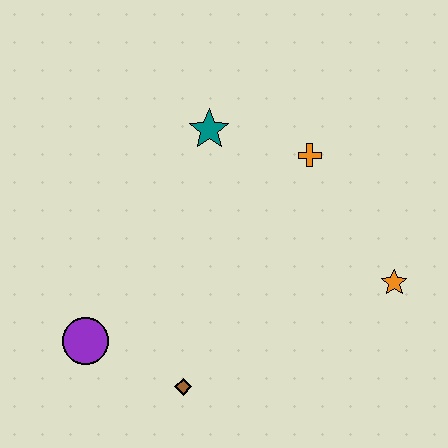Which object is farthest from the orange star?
The purple circle is farthest from the orange star.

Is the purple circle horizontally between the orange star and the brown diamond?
No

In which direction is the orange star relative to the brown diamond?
The orange star is to the right of the brown diamond.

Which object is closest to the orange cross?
The teal star is closest to the orange cross.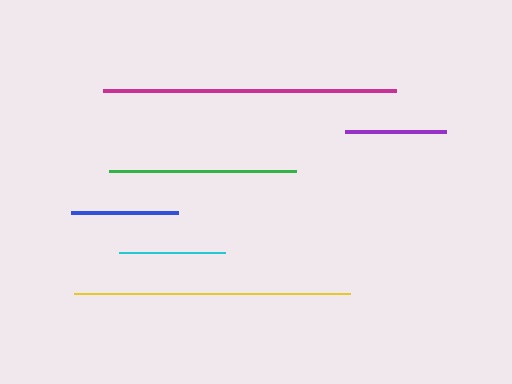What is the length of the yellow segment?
The yellow segment is approximately 275 pixels long.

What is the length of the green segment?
The green segment is approximately 187 pixels long.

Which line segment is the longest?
The magenta line is the longest at approximately 293 pixels.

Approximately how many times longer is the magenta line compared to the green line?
The magenta line is approximately 1.6 times the length of the green line.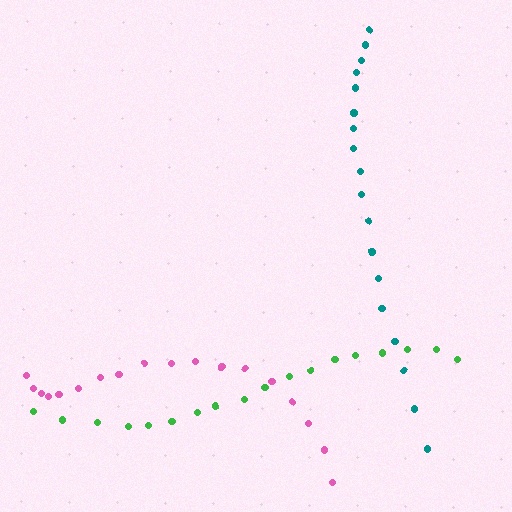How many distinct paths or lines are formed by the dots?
There are 3 distinct paths.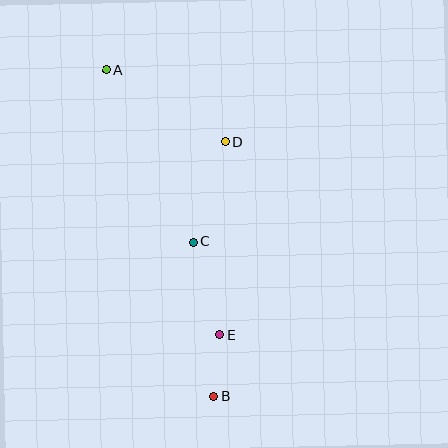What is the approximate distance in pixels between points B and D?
The distance between B and D is approximately 255 pixels.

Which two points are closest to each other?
Points B and E are closest to each other.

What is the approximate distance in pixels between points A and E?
The distance between A and E is approximately 288 pixels.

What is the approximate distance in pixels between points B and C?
The distance between B and C is approximately 156 pixels.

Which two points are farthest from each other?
Points A and B are farthest from each other.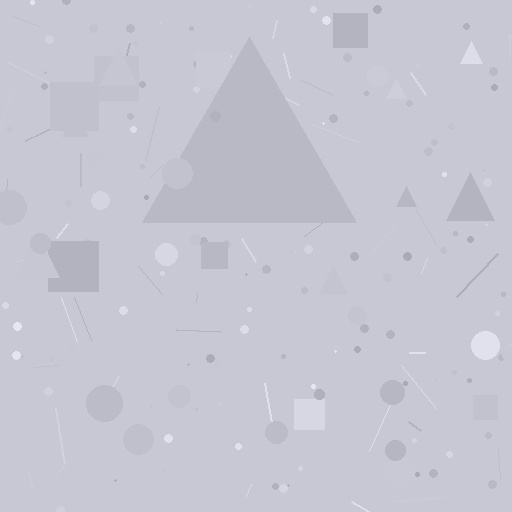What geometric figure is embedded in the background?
A triangle is embedded in the background.